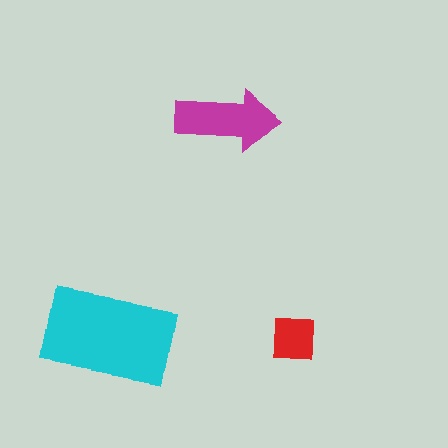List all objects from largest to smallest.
The cyan rectangle, the magenta arrow, the red square.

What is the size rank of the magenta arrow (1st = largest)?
2nd.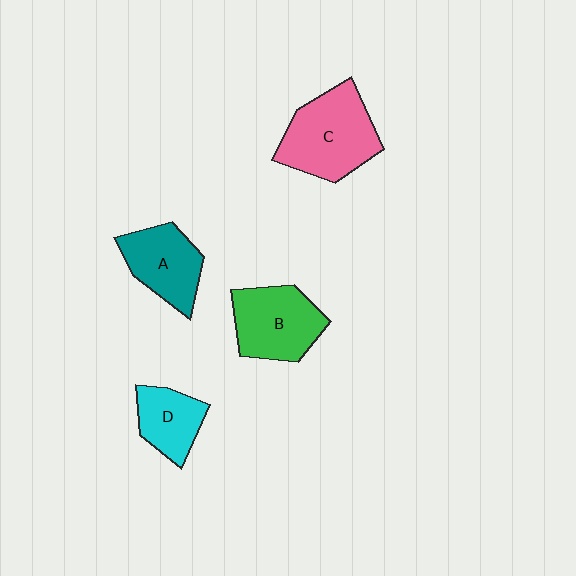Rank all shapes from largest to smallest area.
From largest to smallest: C (pink), B (green), A (teal), D (cyan).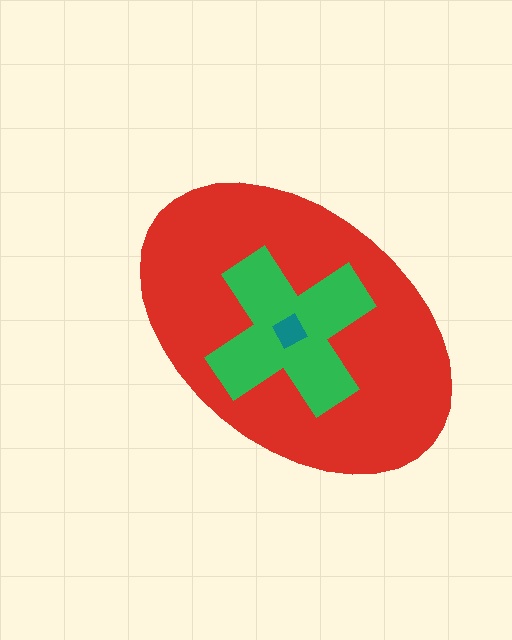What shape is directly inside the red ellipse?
The green cross.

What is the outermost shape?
The red ellipse.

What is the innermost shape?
The teal diamond.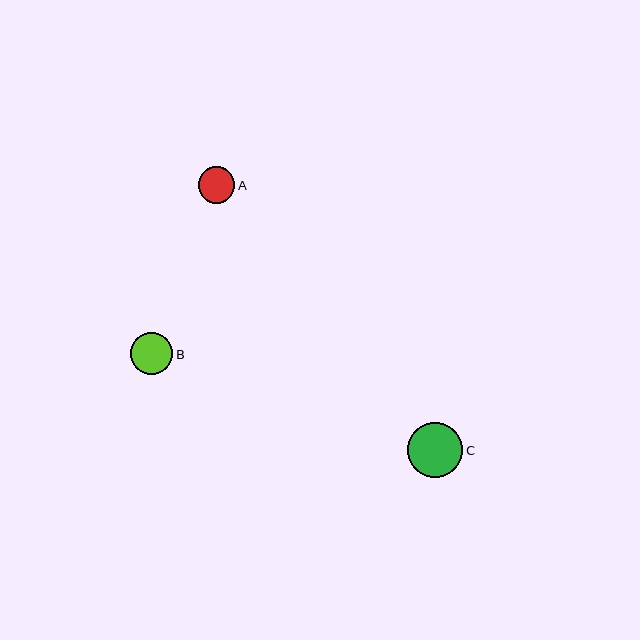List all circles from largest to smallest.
From largest to smallest: C, B, A.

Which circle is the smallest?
Circle A is the smallest with a size of approximately 37 pixels.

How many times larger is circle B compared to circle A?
Circle B is approximately 1.2 times the size of circle A.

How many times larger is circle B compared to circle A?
Circle B is approximately 1.2 times the size of circle A.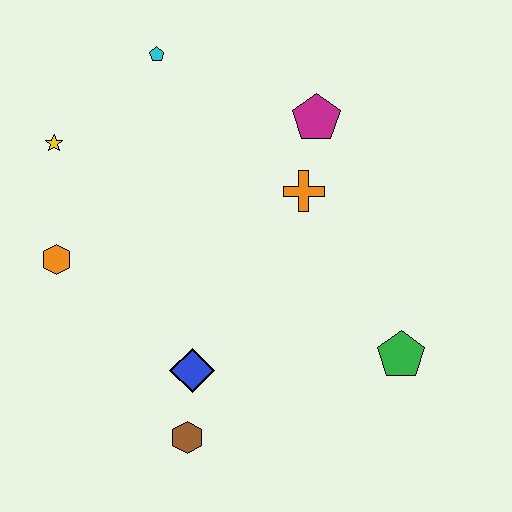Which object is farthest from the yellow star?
The green pentagon is farthest from the yellow star.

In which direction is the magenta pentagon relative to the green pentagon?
The magenta pentagon is above the green pentagon.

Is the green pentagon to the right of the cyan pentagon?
Yes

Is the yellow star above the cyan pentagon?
No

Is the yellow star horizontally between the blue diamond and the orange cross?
No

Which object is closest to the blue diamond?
The brown hexagon is closest to the blue diamond.